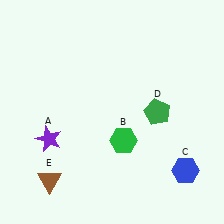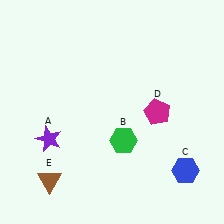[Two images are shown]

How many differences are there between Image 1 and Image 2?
There is 1 difference between the two images.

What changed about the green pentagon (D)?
In Image 1, D is green. In Image 2, it changed to magenta.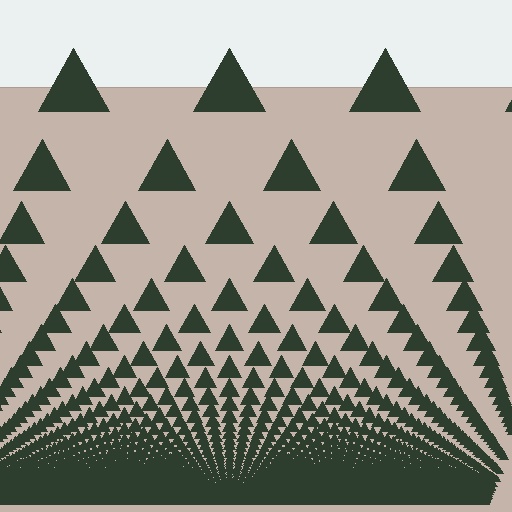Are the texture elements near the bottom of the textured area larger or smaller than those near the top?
Smaller. The gradient is inverted — elements near the bottom are smaller and denser.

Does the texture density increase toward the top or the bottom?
Density increases toward the bottom.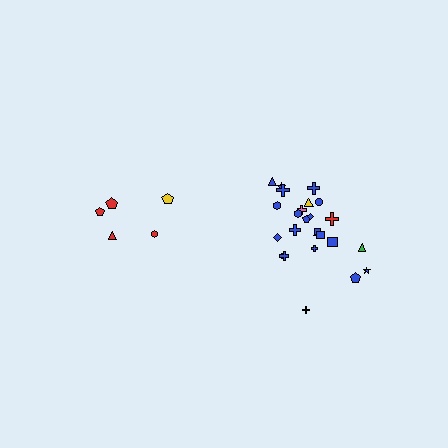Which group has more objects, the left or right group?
The right group.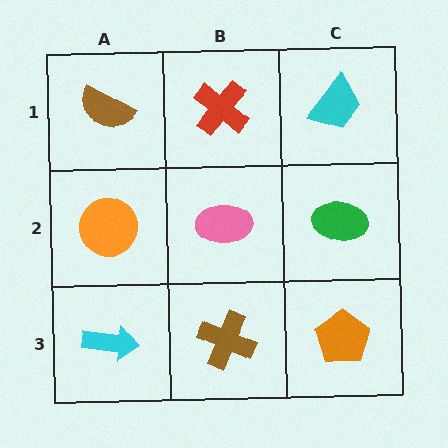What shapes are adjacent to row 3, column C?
A green ellipse (row 2, column C), a brown cross (row 3, column B).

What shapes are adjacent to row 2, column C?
A cyan trapezoid (row 1, column C), an orange pentagon (row 3, column C), a pink ellipse (row 2, column B).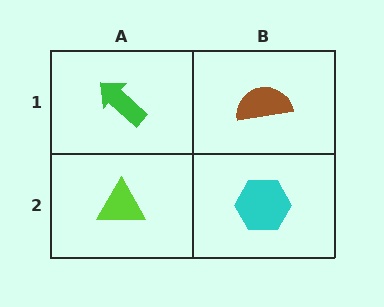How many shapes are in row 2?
2 shapes.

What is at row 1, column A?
A green arrow.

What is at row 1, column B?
A brown semicircle.